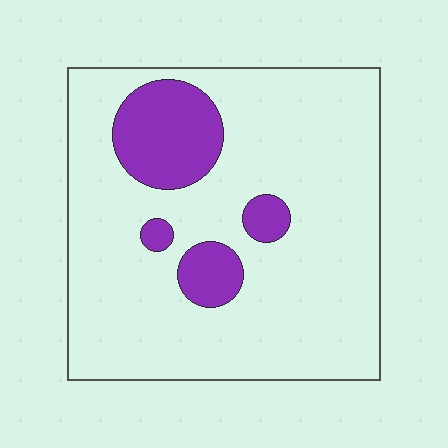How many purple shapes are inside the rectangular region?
4.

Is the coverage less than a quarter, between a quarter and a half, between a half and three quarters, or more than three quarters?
Less than a quarter.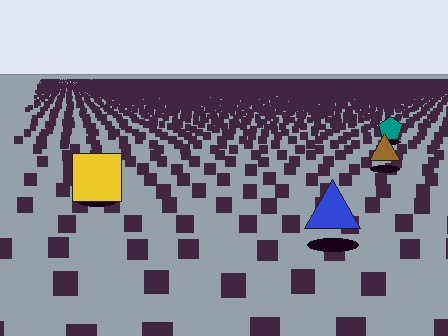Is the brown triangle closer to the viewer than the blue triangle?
No. The blue triangle is closer — you can tell from the texture gradient: the ground texture is coarser near it.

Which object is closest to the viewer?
The blue triangle is closest. The texture marks near it are larger and more spread out.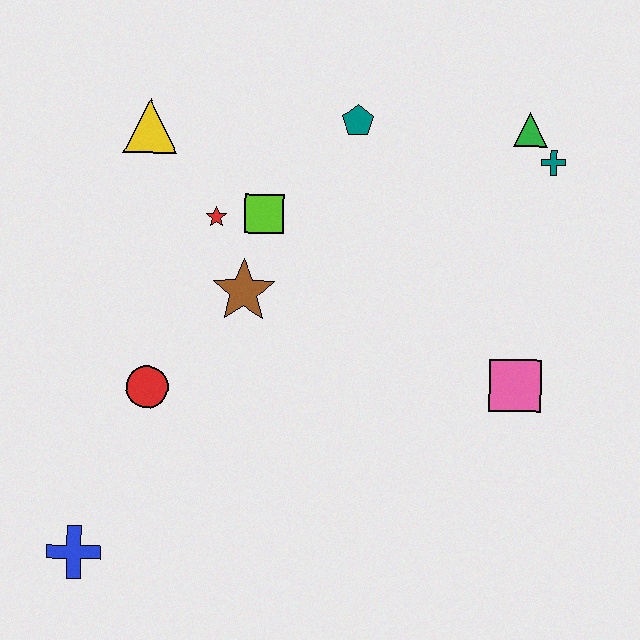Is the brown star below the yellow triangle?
Yes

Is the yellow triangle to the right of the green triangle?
No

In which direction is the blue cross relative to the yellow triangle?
The blue cross is below the yellow triangle.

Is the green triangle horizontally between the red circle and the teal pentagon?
No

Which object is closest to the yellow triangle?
The red star is closest to the yellow triangle.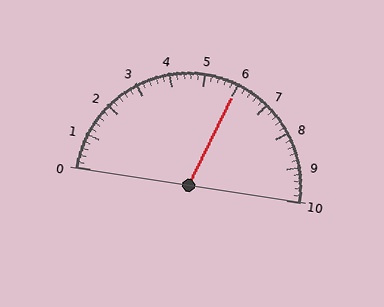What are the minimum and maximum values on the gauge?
The gauge ranges from 0 to 10.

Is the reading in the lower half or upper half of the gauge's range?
The reading is in the upper half of the range (0 to 10).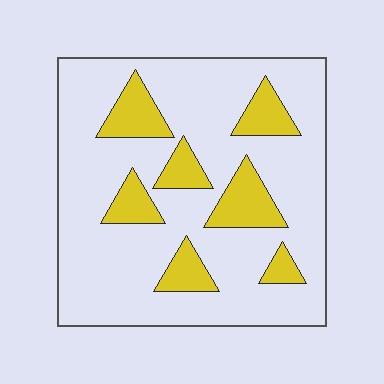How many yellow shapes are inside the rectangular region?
7.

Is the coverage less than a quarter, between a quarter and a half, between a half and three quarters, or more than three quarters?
Less than a quarter.